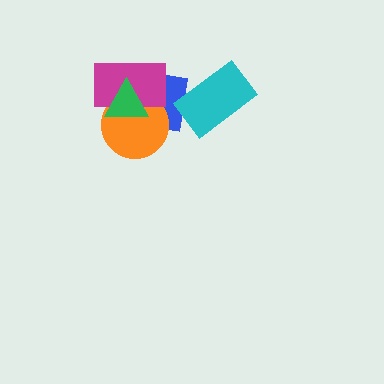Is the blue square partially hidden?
Yes, it is partially covered by another shape.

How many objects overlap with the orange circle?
3 objects overlap with the orange circle.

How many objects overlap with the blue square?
4 objects overlap with the blue square.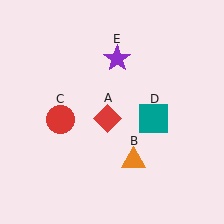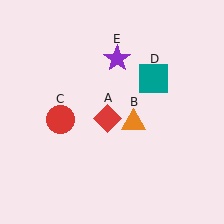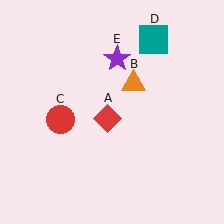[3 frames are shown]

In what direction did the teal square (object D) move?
The teal square (object D) moved up.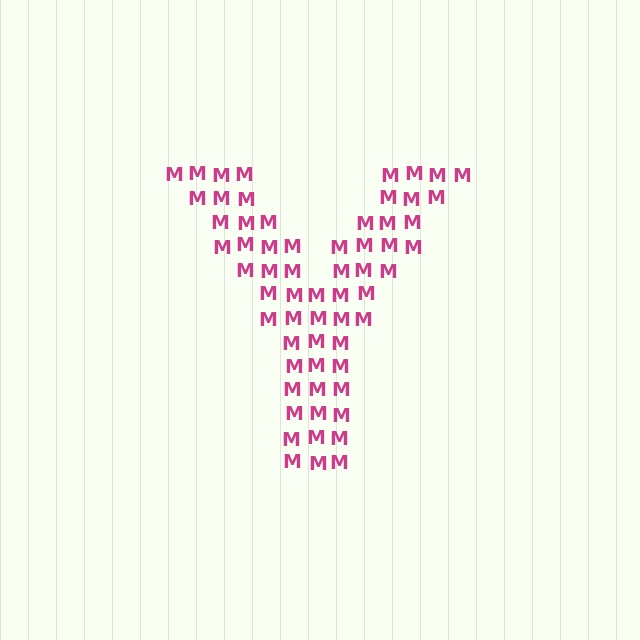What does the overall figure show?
The overall figure shows the letter Y.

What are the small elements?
The small elements are letter M's.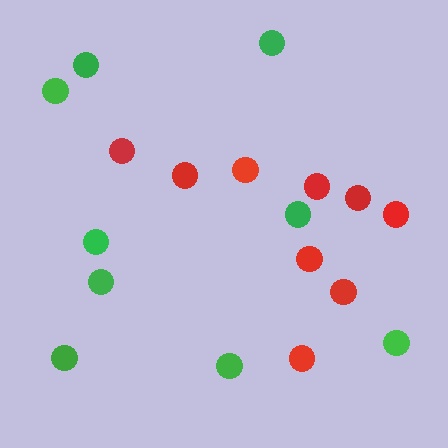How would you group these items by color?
There are 2 groups: one group of green circles (9) and one group of red circles (9).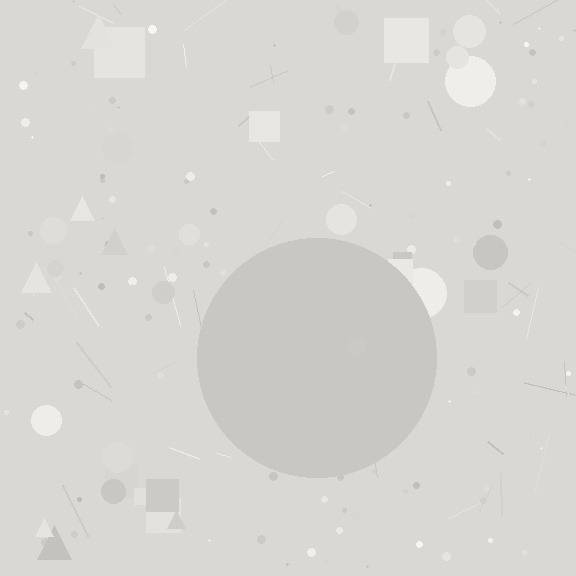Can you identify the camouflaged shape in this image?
The camouflaged shape is a circle.